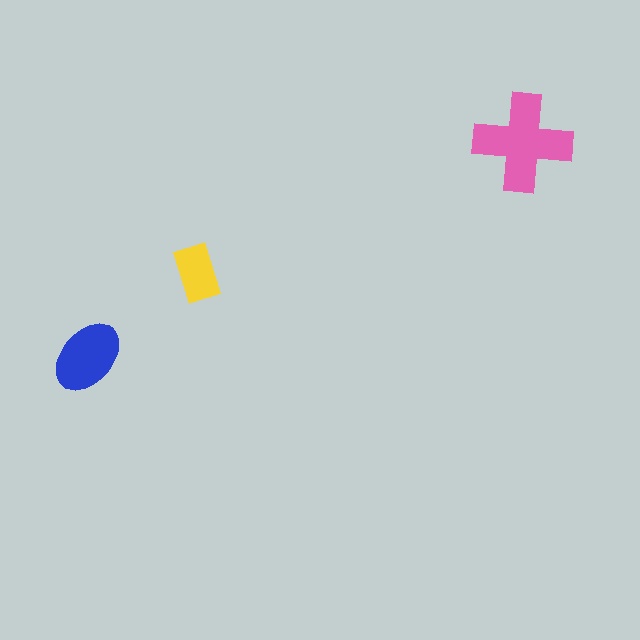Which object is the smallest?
The yellow rectangle.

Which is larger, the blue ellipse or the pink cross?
The pink cross.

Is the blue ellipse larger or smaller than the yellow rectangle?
Larger.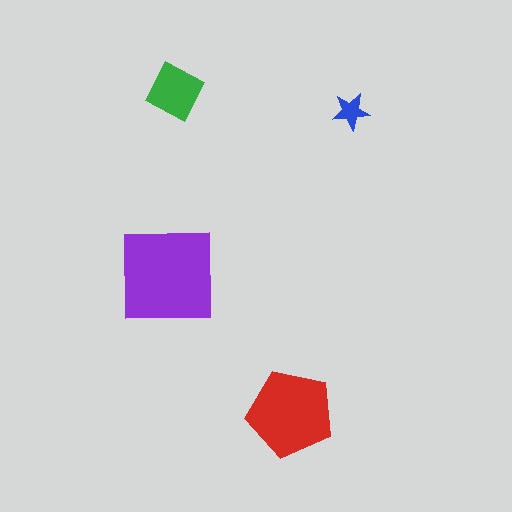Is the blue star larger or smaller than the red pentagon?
Smaller.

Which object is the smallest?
The blue star.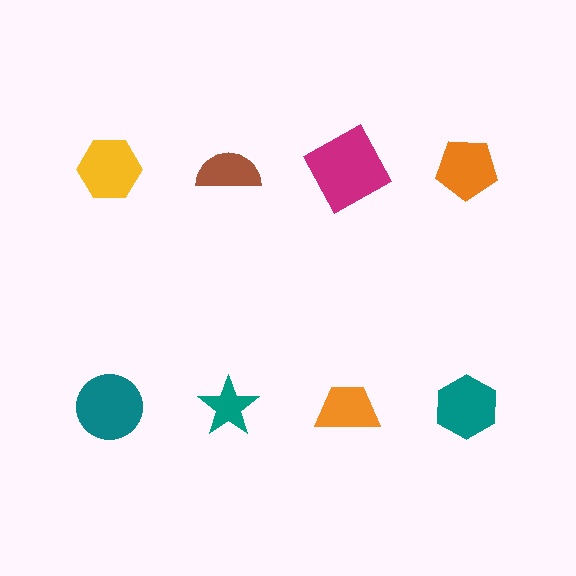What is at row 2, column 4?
A teal hexagon.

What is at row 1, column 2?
A brown semicircle.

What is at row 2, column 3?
An orange trapezoid.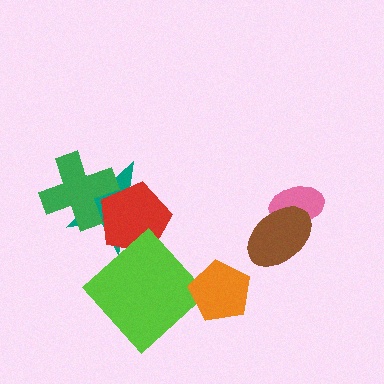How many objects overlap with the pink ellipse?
1 object overlaps with the pink ellipse.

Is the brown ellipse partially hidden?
No, no other shape covers it.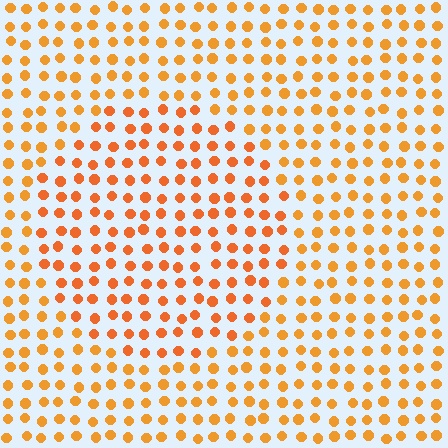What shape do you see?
I see a circle.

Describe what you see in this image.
The image is filled with small orange elements in a uniform arrangement. A circle-shaped region is visible where the elements are tinted to a slightly different hue, forming a subtle color boundary.